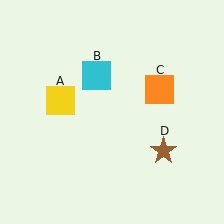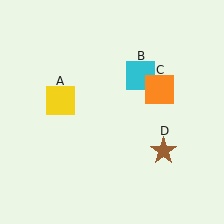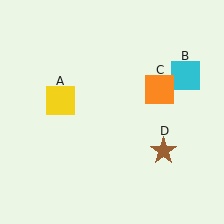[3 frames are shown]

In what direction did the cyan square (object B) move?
The cyan square (object B) moved right.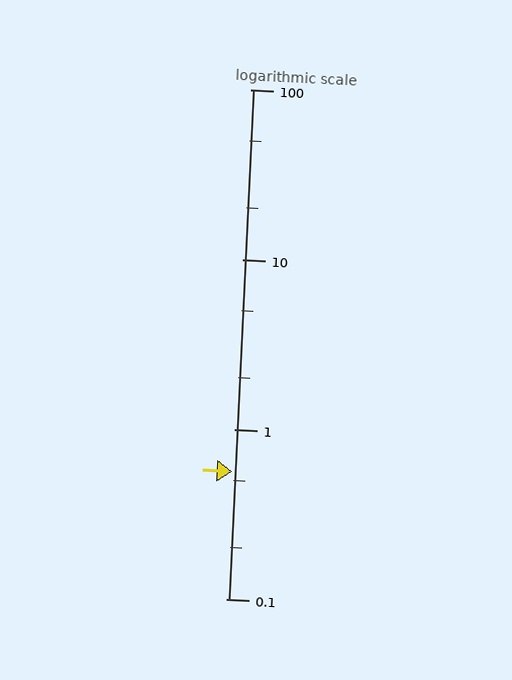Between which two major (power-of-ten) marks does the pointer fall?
The pointer is between 0.1 and 1.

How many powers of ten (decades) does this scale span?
The scale spans 3 decades, from 0.1 to 100.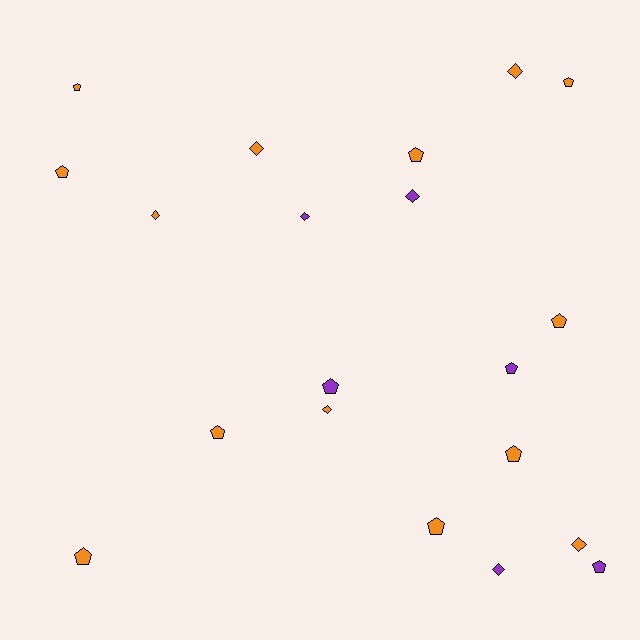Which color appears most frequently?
Orange, with 14 objects.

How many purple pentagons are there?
There are 3 purple pentagons.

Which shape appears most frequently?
Pentagon, with 12 objects.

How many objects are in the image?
There are 20 objects.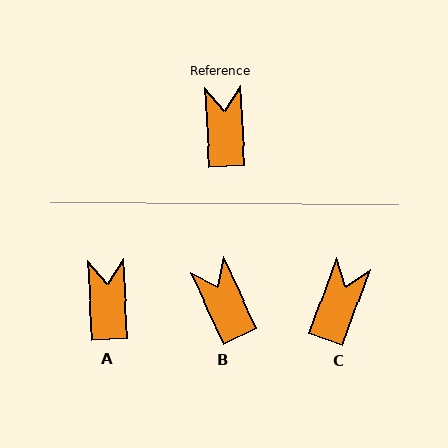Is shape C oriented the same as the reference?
No, it is off by about 23 degrees.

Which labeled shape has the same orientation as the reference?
A.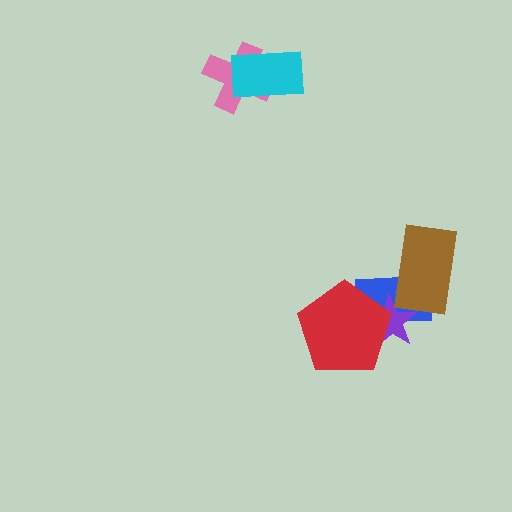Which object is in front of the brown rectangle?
The purple star is in front of the brown rectangle.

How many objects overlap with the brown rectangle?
2 objects overlap with the brown rectangle.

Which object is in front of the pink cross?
The cyan rectangle is in front of the pink cross.